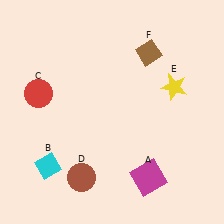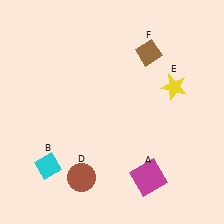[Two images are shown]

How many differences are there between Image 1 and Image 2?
There is 1 difference between the two images.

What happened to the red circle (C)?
The red circle (C) was removed in Image 2. It was in the top-left area of Image 1.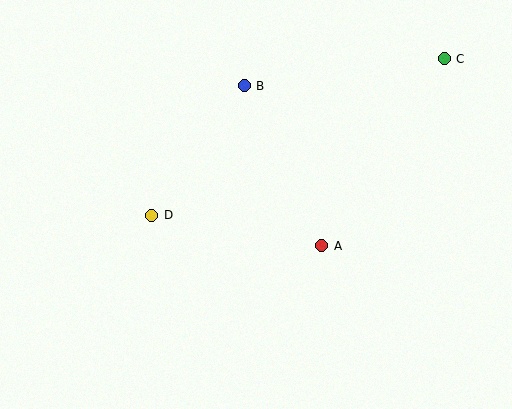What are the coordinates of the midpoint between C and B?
The midpoint between C and B is at (344, 72).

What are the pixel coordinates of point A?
Point A is at (322, 246).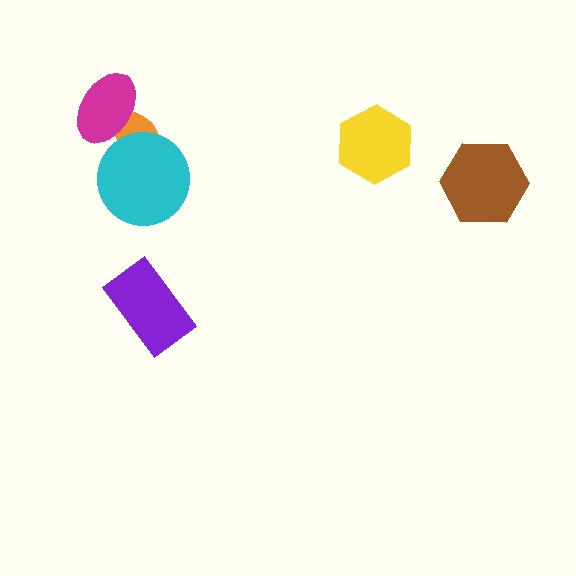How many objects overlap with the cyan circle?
1 object overlaps with the cyan circle.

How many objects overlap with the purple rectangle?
0 objects overlap with the purple rectangle.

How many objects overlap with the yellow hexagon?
0 objects overlap with the yellow hexagon.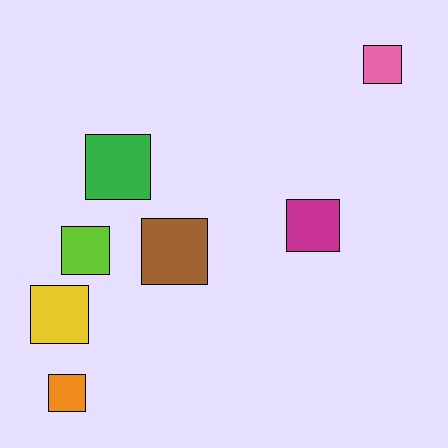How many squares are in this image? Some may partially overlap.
There are 7 squares.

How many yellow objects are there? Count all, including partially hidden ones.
There is 1 yellow object.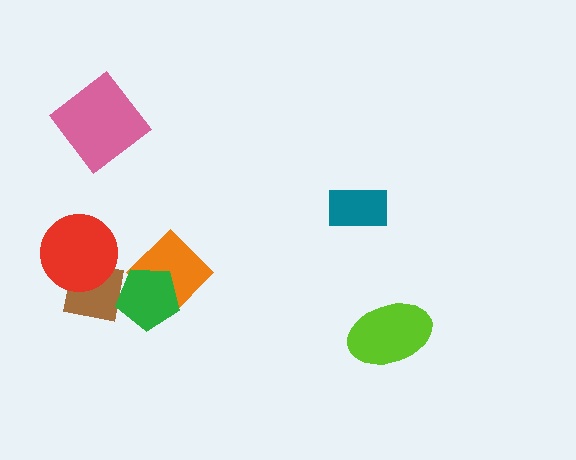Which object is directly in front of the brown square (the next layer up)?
The red circle is directly in front of the brown square.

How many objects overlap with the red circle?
1 object overlaps with the red circle.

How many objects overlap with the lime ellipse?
0 objects overlap with the lime ellipse.